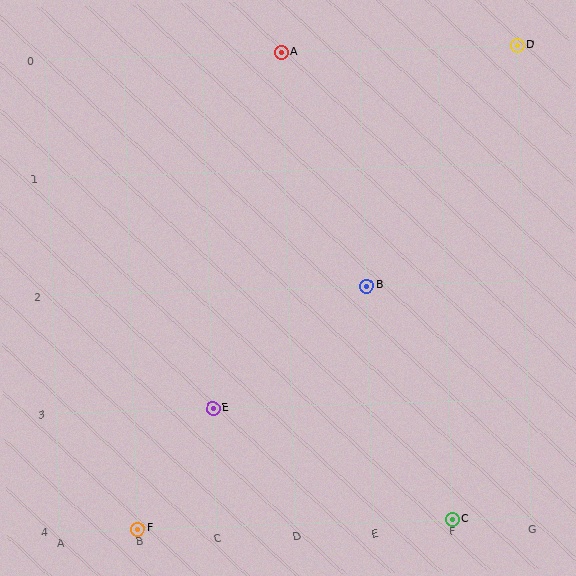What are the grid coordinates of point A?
Point A is at grid coordinates (D, 0).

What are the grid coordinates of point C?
Point C is at grid coordinates (F, 4).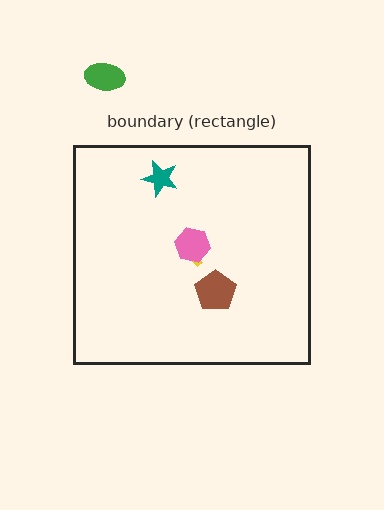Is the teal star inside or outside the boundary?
Inside.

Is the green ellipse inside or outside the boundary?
Outside.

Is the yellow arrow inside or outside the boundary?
Inside.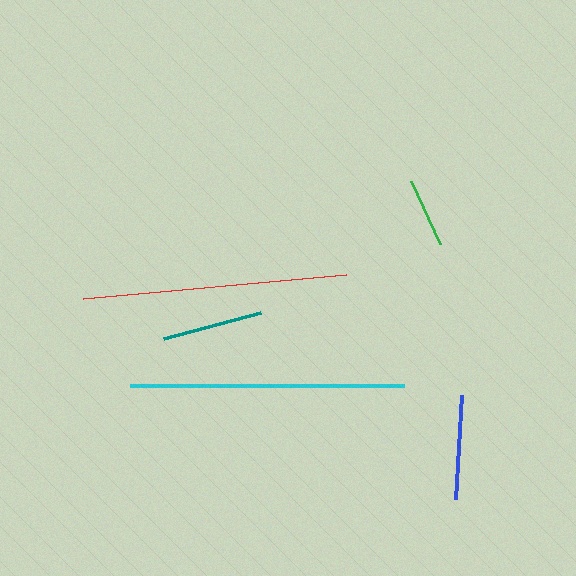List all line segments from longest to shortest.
From longest to shortest: cyan, red, blue, teal, green.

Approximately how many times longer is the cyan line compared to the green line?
The cyan line is approximately 4.0 times the length of the green line.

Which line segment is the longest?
The cyan line is the longest at approximately 274 pixels.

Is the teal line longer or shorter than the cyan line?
The cyan line is longer than the teal line.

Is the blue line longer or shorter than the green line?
The blue line is longer than the green line.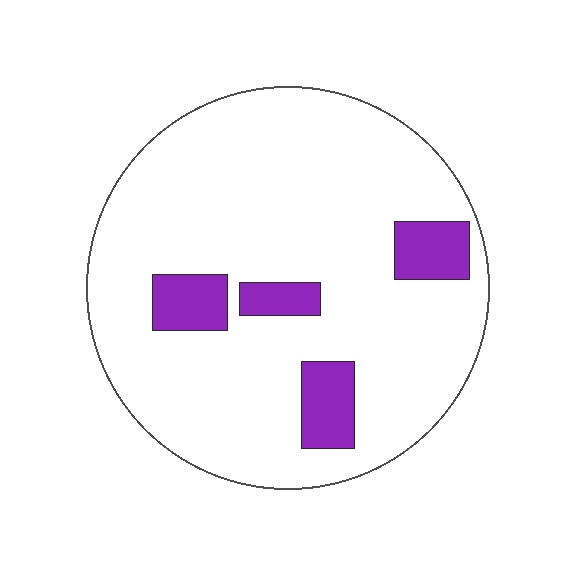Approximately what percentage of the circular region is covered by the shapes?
Approximately 15%.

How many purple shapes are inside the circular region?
4.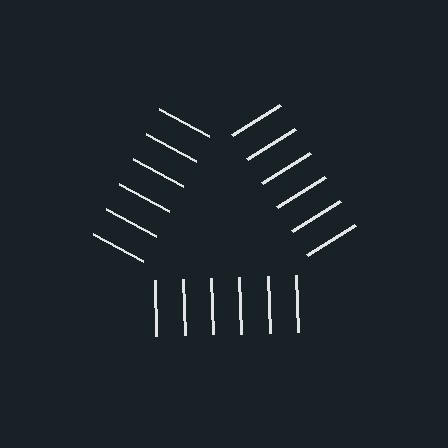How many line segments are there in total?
18 — 6 along each of the 3 edges.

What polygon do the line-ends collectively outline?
An illusory triangle — the line segments terminate on its edges but no continuous stroke is drawn.